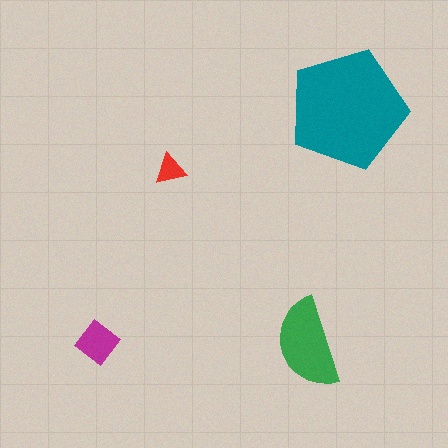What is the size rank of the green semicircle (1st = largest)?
2nd.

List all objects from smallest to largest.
The red triangle, the magenta diamond, the green semicircle, the teal pentagon.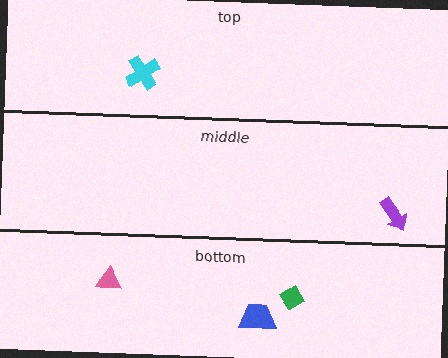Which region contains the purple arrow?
The middle region.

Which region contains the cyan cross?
The top region.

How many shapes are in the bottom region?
3.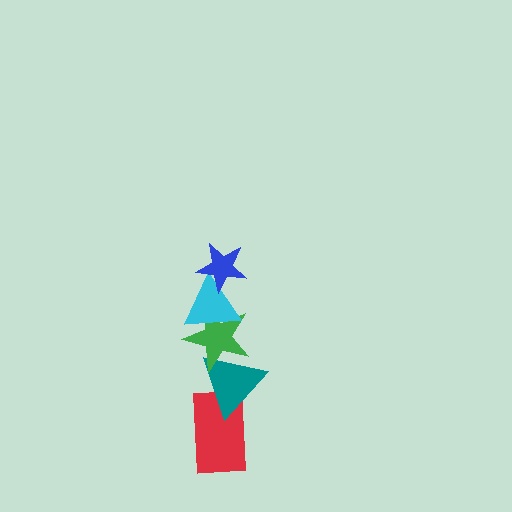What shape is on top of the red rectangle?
The teal triangle is on top of the red rectangle.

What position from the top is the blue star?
The blue star is 1st from the top.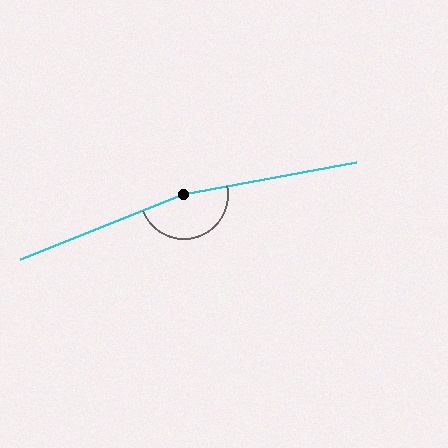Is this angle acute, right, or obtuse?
It is obtuse.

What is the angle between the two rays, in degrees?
Approximately 169 degrees.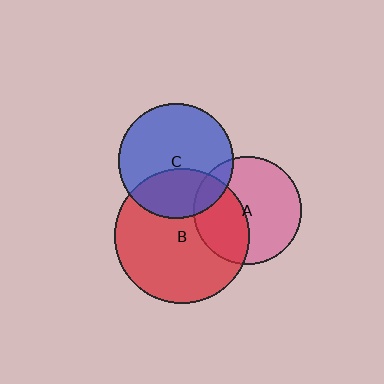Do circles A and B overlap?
Yes.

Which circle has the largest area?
Circle B (red).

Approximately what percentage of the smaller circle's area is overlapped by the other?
Approximately 40%.